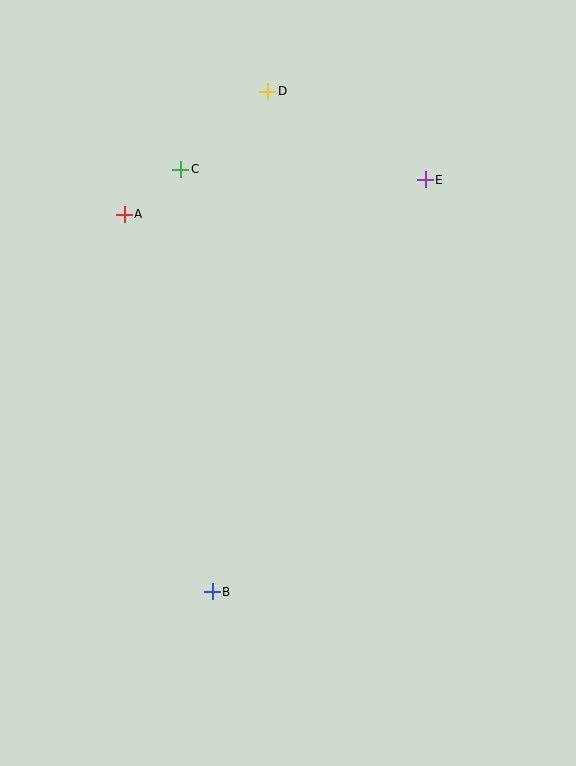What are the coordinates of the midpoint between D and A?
The midpoint between D and A is at (196, 153).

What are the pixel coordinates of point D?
Point D is at (268, 91).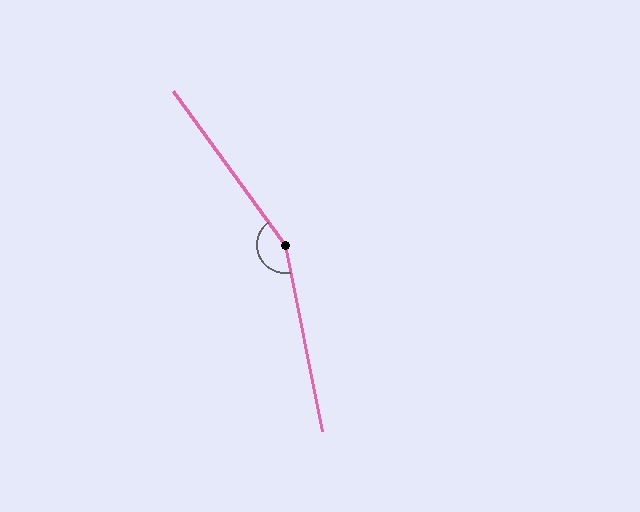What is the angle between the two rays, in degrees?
Approximately 155 degrees.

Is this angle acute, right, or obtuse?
It is obtuse.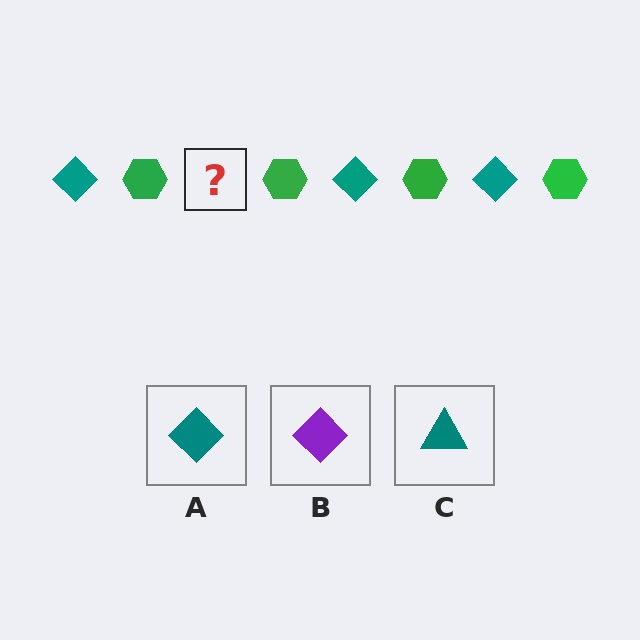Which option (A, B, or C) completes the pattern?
A.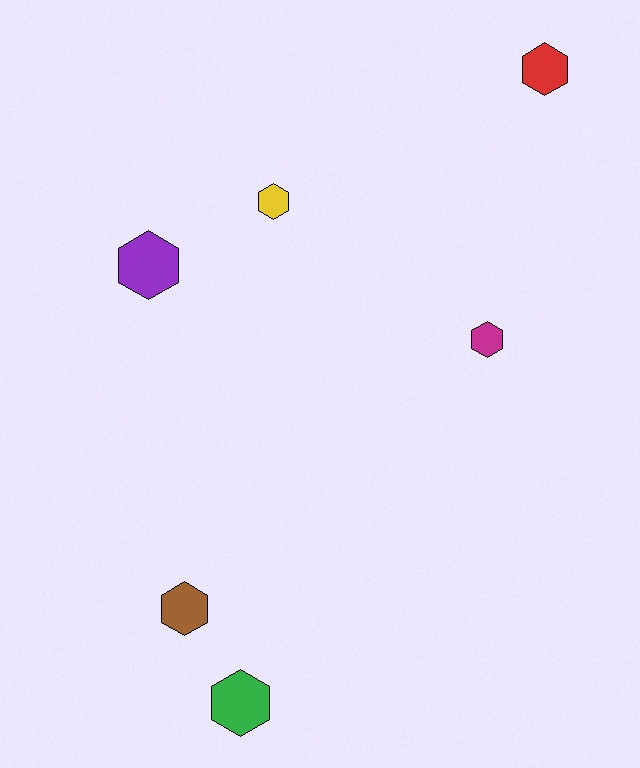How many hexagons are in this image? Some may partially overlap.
There are 6 hexagons.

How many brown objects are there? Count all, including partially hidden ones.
There is 1 brown object.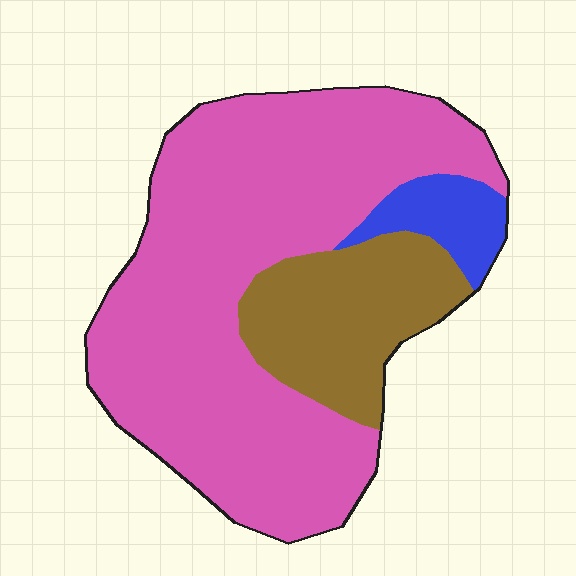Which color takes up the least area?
Blue, at roughly 5%.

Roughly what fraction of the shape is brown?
Brown covers around 20% of the shape.